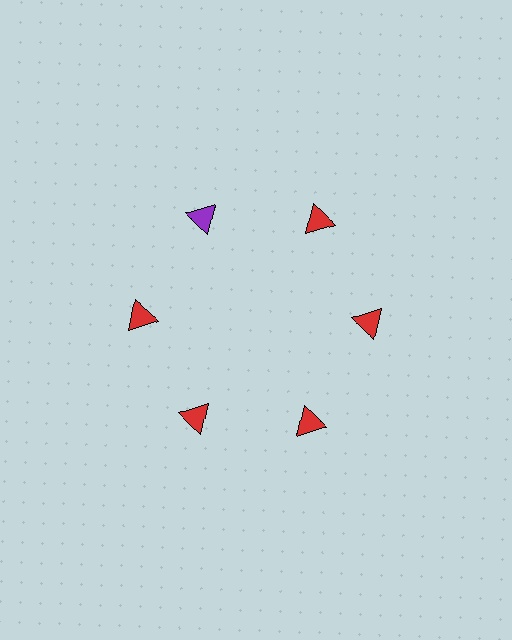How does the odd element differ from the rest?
It has a different color: purple instead of red.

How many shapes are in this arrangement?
There are 6 shapes arranged in a ring pattern.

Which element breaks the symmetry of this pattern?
The purple triangle at roughly the 11 o'clock position breaks the symmetry. All other shapes are red triangles.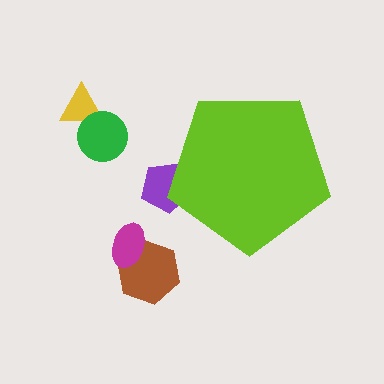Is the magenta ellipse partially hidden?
No, the magenta ellipse is fully visible.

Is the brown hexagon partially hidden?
No, the brown hexagon is fully visible.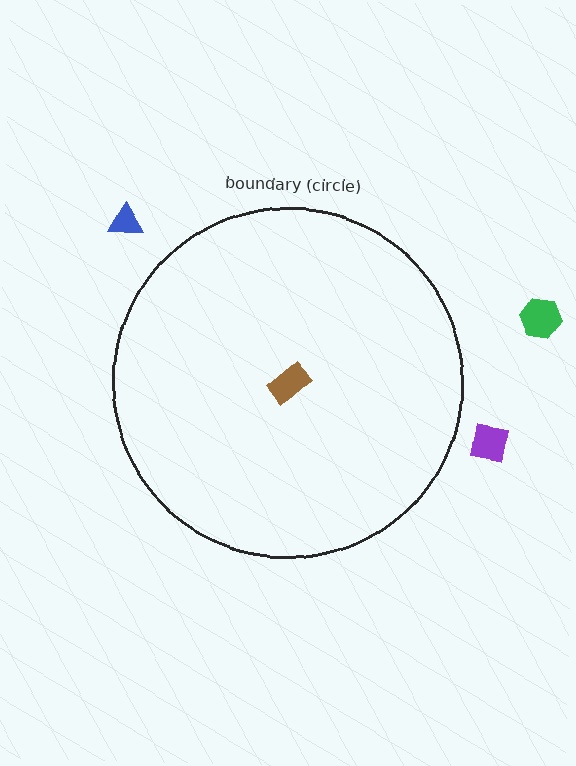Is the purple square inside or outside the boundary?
Outside.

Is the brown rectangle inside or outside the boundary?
Inside.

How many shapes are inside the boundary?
1 inside, 3 outside.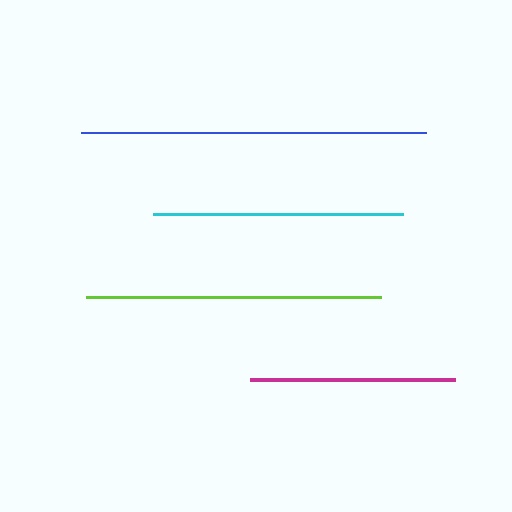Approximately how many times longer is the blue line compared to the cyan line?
The blue line is approximately 1.4 times the length of the cyan line.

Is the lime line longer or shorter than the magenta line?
The lime line is longer than the magenta line.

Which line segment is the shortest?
The magenta line is the shortest at approximately 205 pixels.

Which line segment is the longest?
The blue line is the longest at approximately 345 pixels.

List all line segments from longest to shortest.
From longest to shortest: blue, lime, cyan, magenta.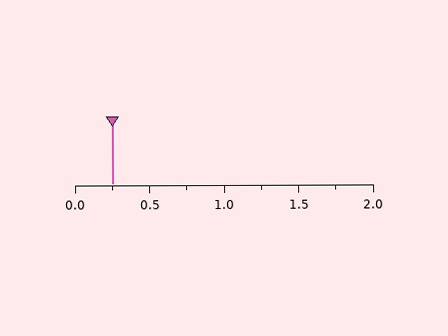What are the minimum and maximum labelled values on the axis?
The axis runs from 0.0 to 2.0.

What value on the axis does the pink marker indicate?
The marker indicates approximately 0.25.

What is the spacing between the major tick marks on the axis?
The major ticks are spaced 0.5 apart.